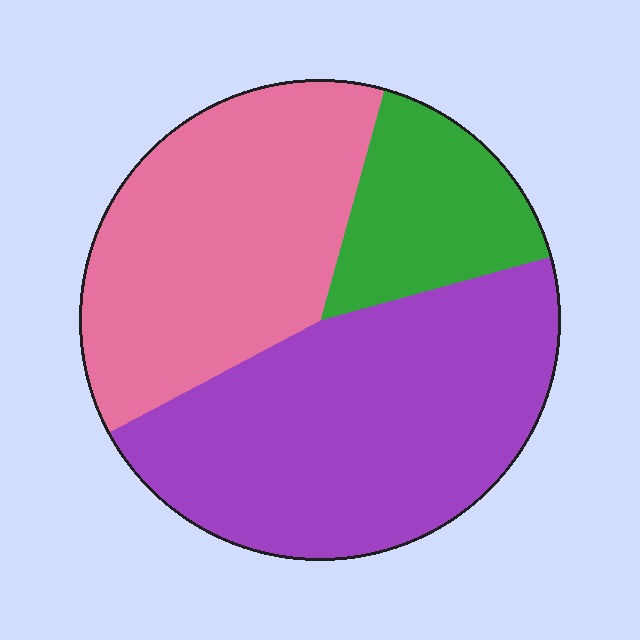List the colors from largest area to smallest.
From largest to smallest: purple, pink, green.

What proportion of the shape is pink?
Pink takes up between a quarter and a half of the shape.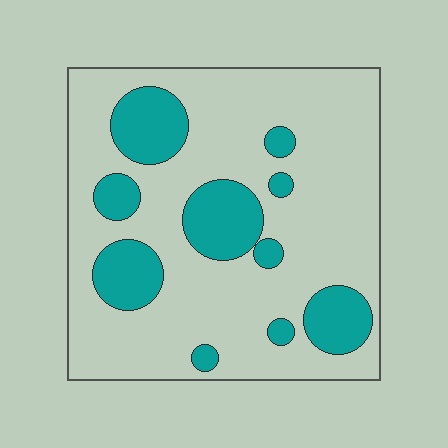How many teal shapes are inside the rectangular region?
10.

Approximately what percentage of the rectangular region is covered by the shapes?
Approximately 25%.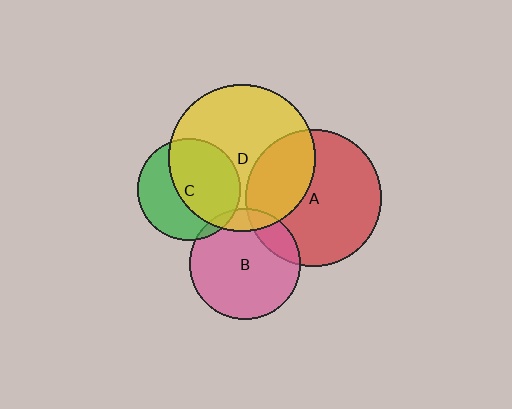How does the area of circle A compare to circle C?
Approximately 1.8 times.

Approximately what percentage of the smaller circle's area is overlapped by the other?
Approximately 15%.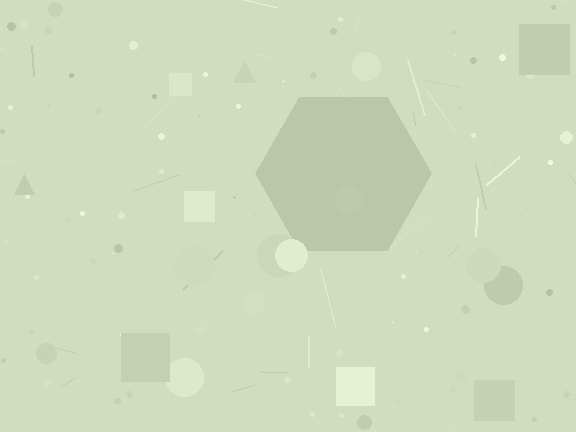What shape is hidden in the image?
A hexagon is hidden in the image.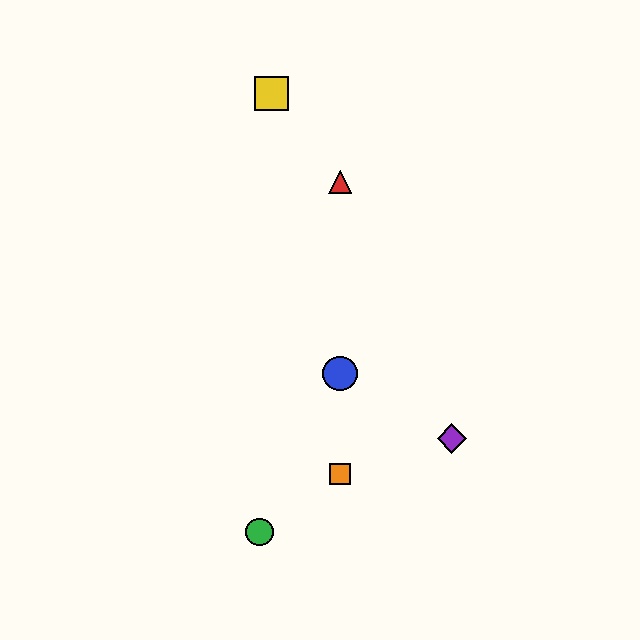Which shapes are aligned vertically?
The red triangle, the blue circle, the orange square are aligned vertically.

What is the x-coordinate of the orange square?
The orange square is at x≈340.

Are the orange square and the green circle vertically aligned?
No, the orange square is at x≈340 and the green circle is at x≈259.